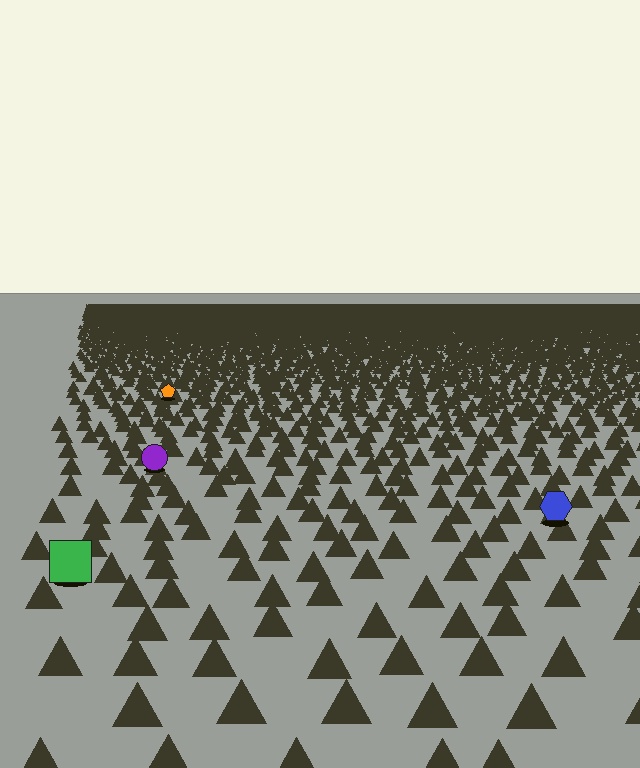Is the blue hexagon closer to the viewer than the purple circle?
Yes. The blue hexagon is closer — you can tell from the texture gradient: the ground texture is coarser near it.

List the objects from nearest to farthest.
From nearest to farthest: the green square, the blue hexagon, the purple circle, the orange pentagon.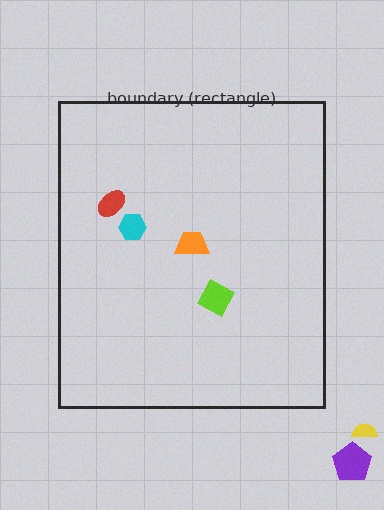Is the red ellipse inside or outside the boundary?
Inside.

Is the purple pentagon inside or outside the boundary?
Outside.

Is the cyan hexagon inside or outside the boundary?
Inside.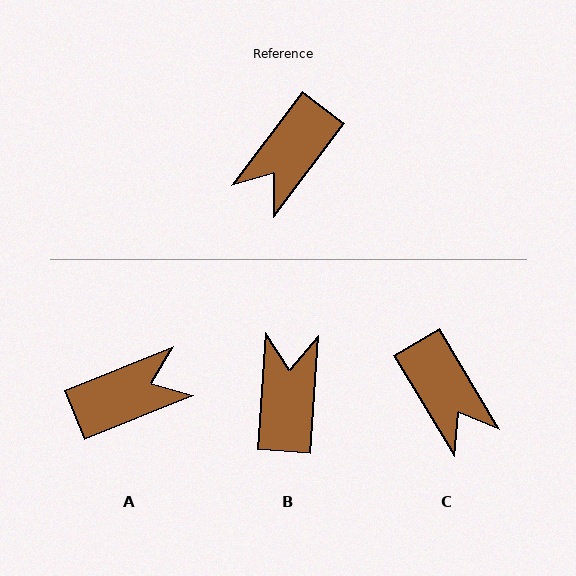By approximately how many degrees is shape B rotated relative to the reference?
Approximately 147 degrees clockwise.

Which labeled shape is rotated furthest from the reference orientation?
A, about 149 degrees away.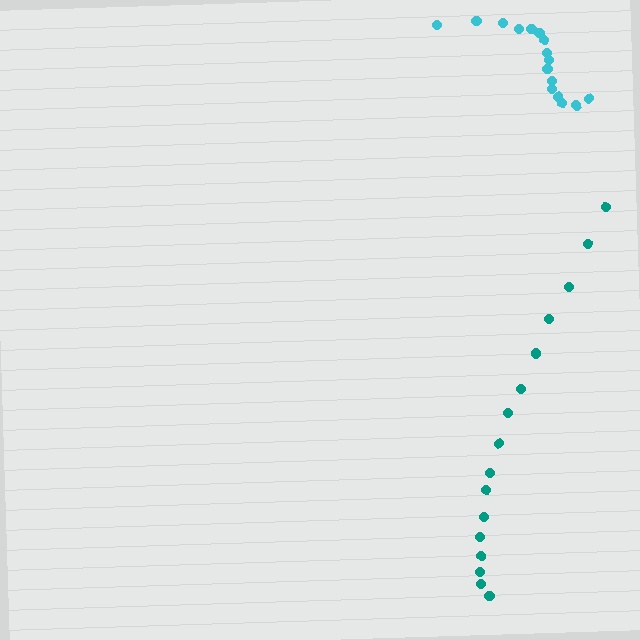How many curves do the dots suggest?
There are 2 distinct paths.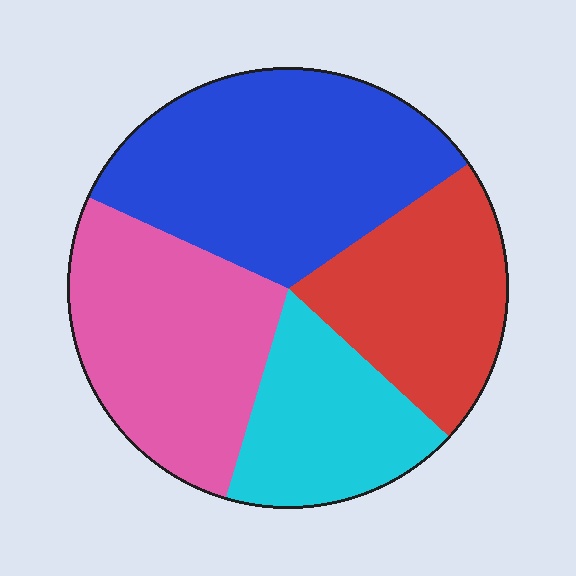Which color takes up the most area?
Blue, at roughly 35%.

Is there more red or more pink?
Pink.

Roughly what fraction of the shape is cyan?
Cyan takes up about one sixth (1/6) of the shape.